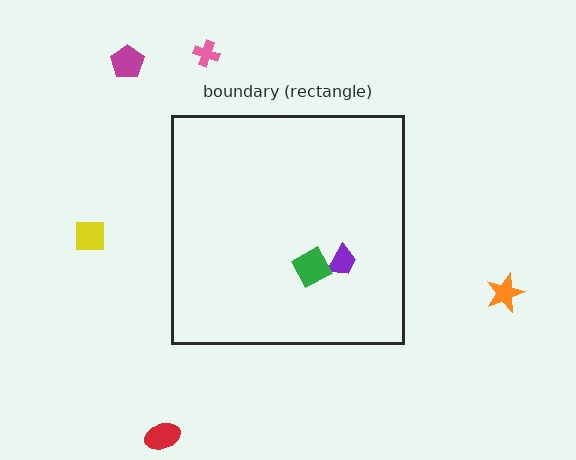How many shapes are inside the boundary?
2 inside, 5 outside.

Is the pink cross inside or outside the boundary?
Outside.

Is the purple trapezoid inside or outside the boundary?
Inside.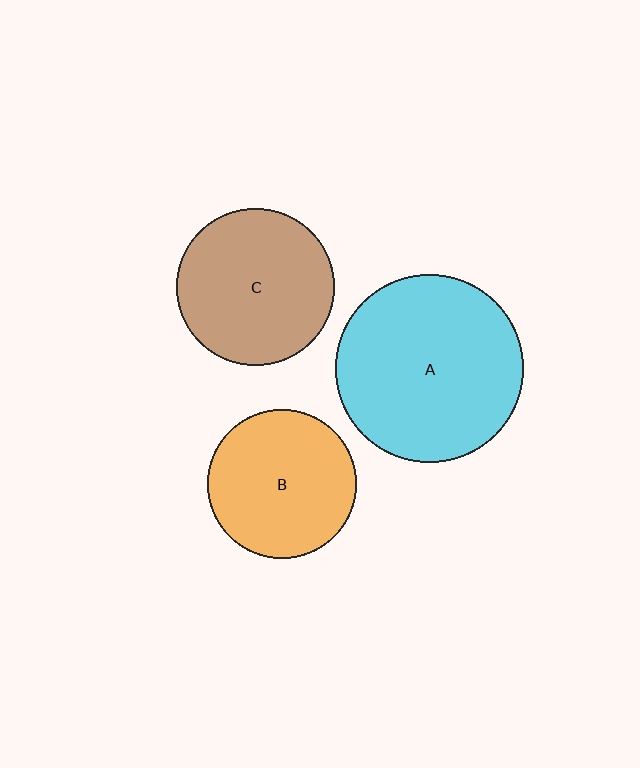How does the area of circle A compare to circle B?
Approximately 1.6 times.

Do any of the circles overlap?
No, none of the circles overlap.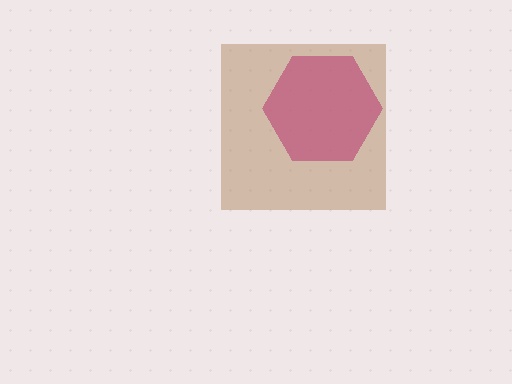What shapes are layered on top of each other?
The layered shapes are: a magenta hexagon, a brown square.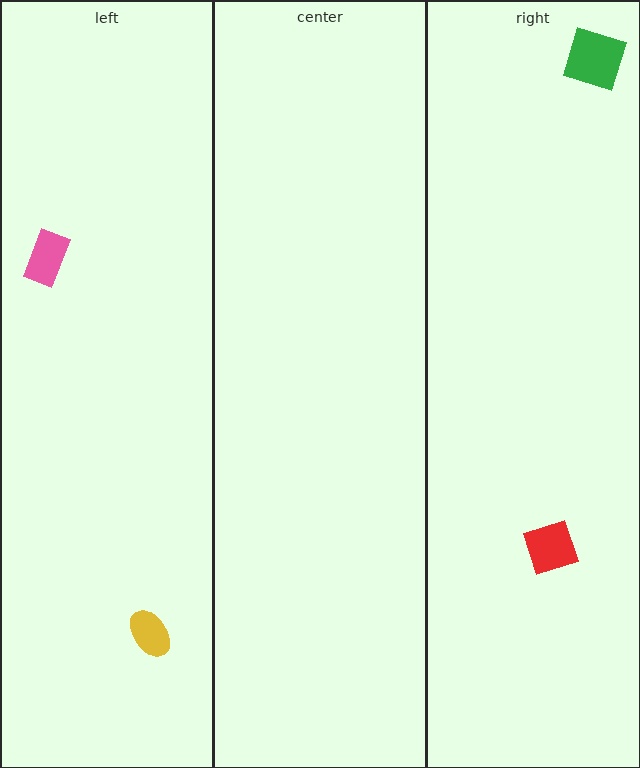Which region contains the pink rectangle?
The left region.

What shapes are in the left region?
The yellow ellipse, the pink rectangle.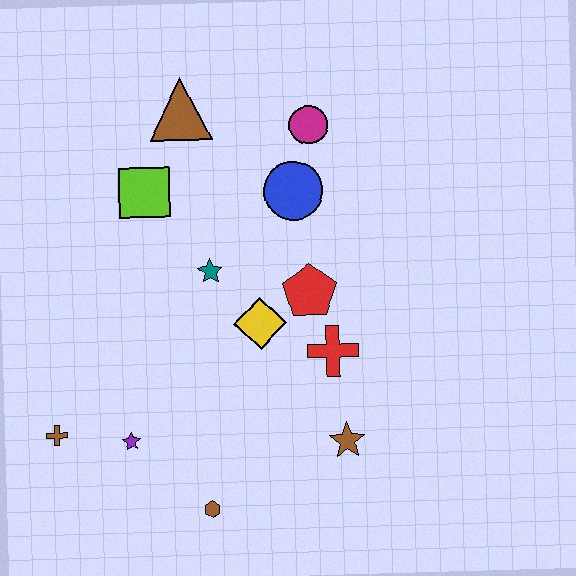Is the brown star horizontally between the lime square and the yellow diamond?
No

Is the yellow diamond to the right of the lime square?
Yes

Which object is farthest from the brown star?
The brown triangle is farthest from the brown star.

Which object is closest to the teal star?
The yellow diamond is closest to the teal star.